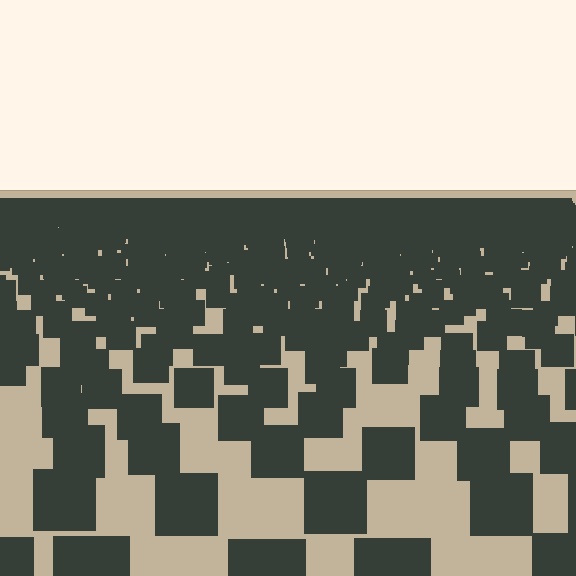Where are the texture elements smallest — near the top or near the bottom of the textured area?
Near the top.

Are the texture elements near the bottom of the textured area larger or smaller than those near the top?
Larger. Near the bottom, elements are closer to the viewer and appear at a bigger on-screen size.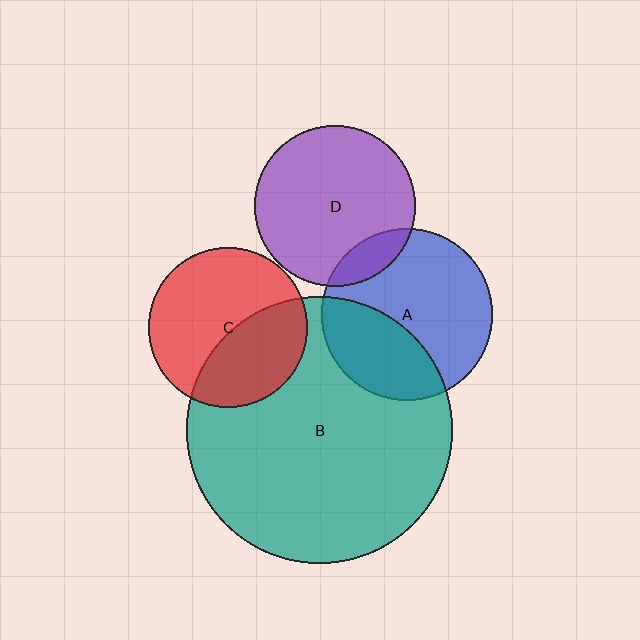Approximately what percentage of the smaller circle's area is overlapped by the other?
Approximately 40%.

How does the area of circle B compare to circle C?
Approximately 2.8 times.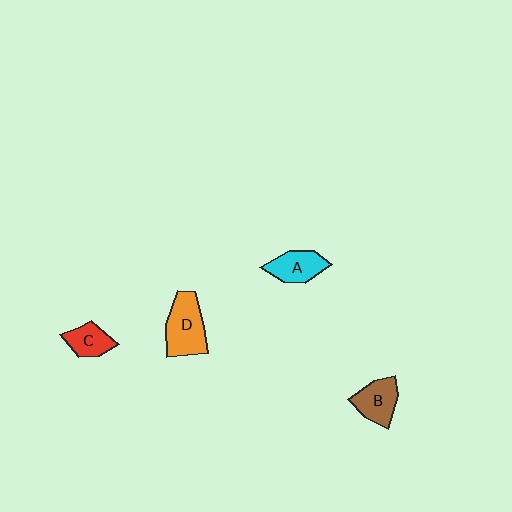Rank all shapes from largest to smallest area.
From largest to smallest: D (orange), B (brown), A (cyan), C (red).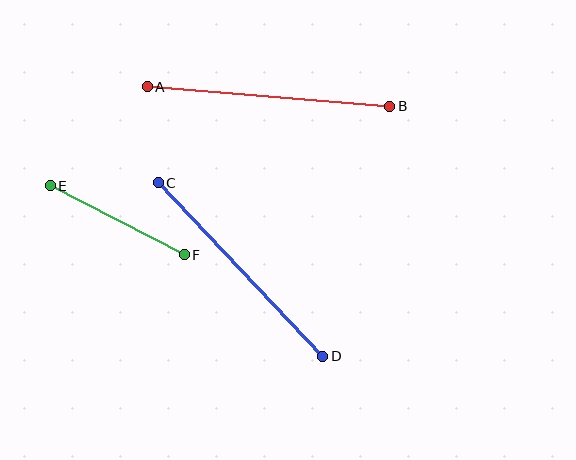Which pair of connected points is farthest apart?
Points A and B are farthest apart.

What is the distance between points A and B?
The distance is approximately 243 pixels.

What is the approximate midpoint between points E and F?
The midpoint is at approximately (117, 220) pixels.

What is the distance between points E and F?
The distance is approximately 151 pixels.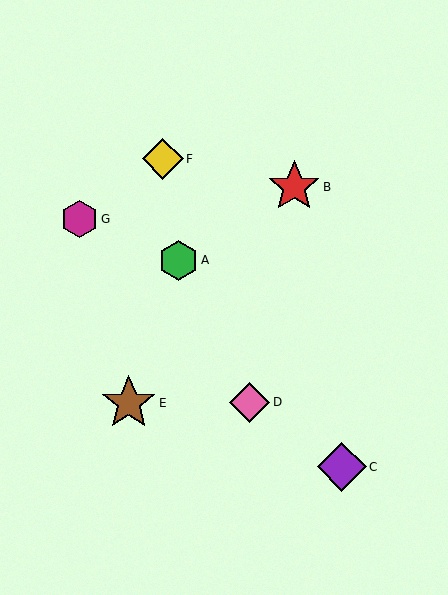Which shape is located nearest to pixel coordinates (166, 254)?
The green hexagon (labeled A) at (179, 260) is nearest to that location.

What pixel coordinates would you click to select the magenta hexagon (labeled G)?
Click at (80, 219) to select the magenta hexagon G.